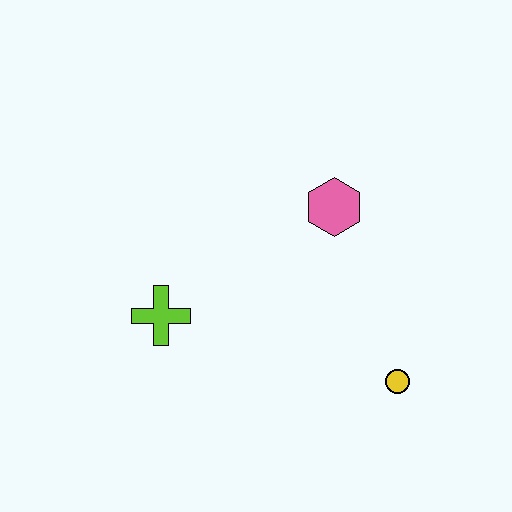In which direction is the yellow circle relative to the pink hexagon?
The yellow circle is below the pink hexagon.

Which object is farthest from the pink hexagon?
The lime cross is farthest from the pink hexagon.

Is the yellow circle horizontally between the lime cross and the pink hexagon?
No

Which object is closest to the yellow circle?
The pink hexagon is closest to the yellow circle.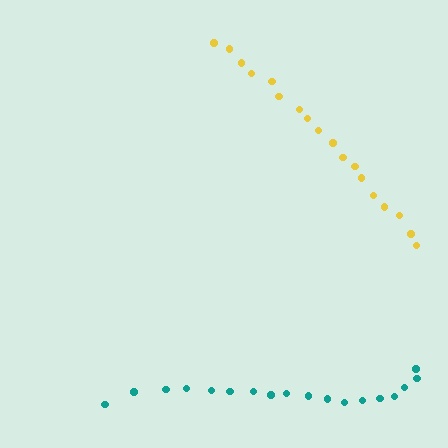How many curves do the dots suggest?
There are 2 distinct paths.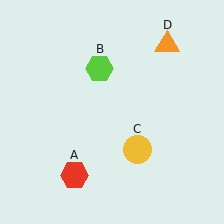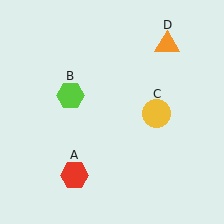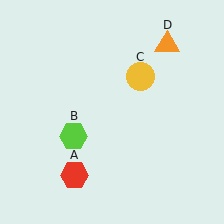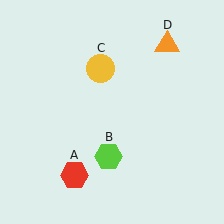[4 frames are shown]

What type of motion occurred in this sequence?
The lime hexagon (object B), yellow circle (object C) rotated counterclockwise around the center of the scene.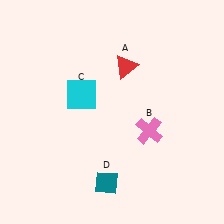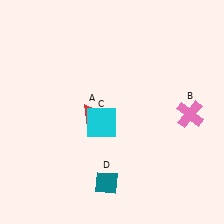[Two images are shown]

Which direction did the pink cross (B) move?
The pink cross (B) moved right.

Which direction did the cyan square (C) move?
The cyan square (C) moved down.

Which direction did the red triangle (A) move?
The red triangle (A) moved down.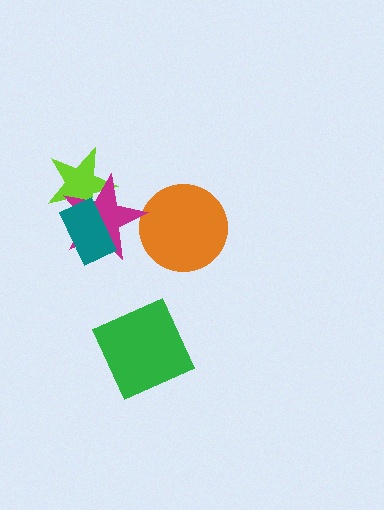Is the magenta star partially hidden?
Yes, it is partially covered by another shape.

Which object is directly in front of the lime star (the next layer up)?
The magenta star is directly in front of the lime star.